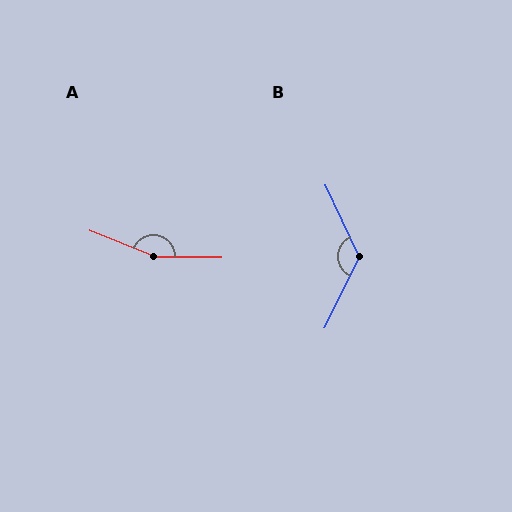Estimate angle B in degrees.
Approximately 129 degrees.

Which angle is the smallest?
B, at approximately 129 degrees.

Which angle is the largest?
A, at approximately 158 degrees.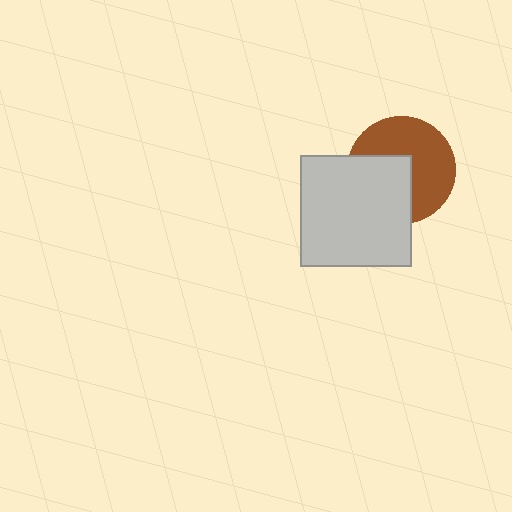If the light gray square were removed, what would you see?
You would see the complete brown circle.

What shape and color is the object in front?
The object in front is a light gray square.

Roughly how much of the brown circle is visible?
About half of it is visible (roughly 59%).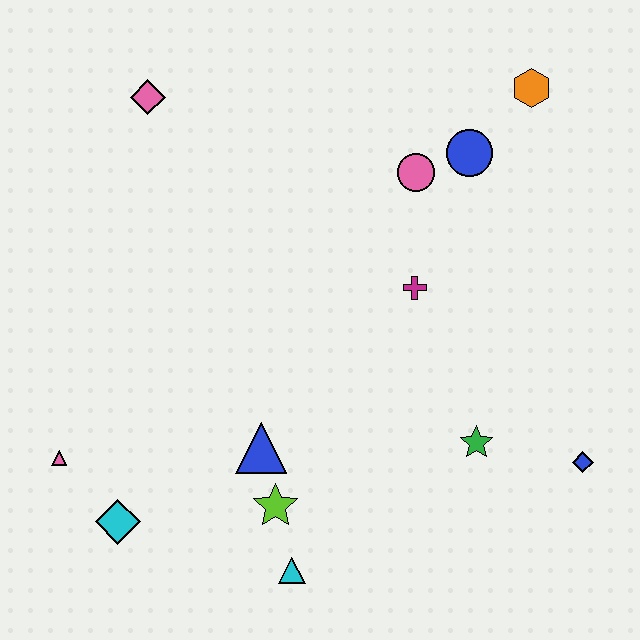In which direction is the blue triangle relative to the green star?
The blue triangle is to the left of the green star.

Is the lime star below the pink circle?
Yes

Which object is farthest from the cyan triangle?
The orange hexagon is farthest from the cyan triangle.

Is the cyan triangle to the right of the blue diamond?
No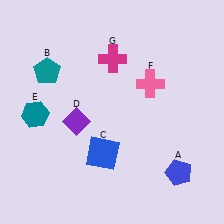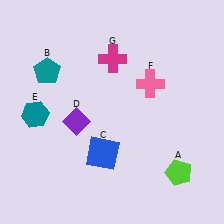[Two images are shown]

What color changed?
The pentagon (A) changed from blue in Image 1 to lime in Image 2.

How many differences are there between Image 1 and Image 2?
There is 1 difference between the two images.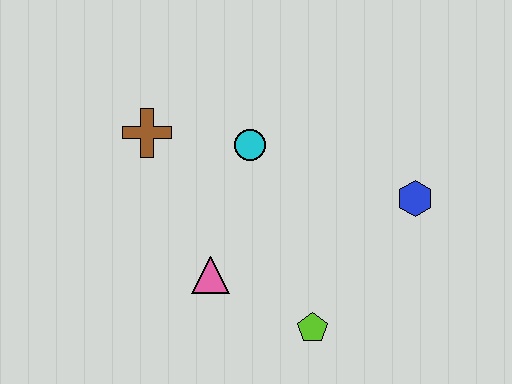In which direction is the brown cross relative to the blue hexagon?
The brown cross is to the left of the blue hexagon.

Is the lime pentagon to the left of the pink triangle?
No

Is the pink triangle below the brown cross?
Yes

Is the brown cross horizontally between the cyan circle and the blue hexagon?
No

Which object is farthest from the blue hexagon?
The brown cross is farthest from the blue hexagon.